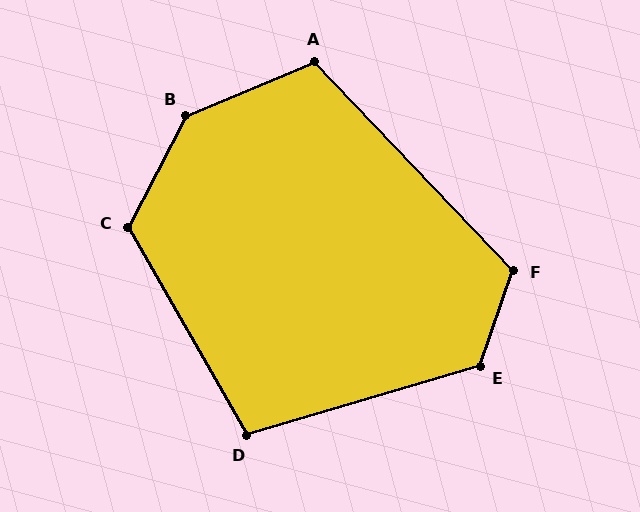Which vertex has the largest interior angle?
B, at approximately 140 degrees.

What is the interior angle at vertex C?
Approximately 123 degrees (obtuse).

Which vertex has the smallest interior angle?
D, at approximately 103 degrees.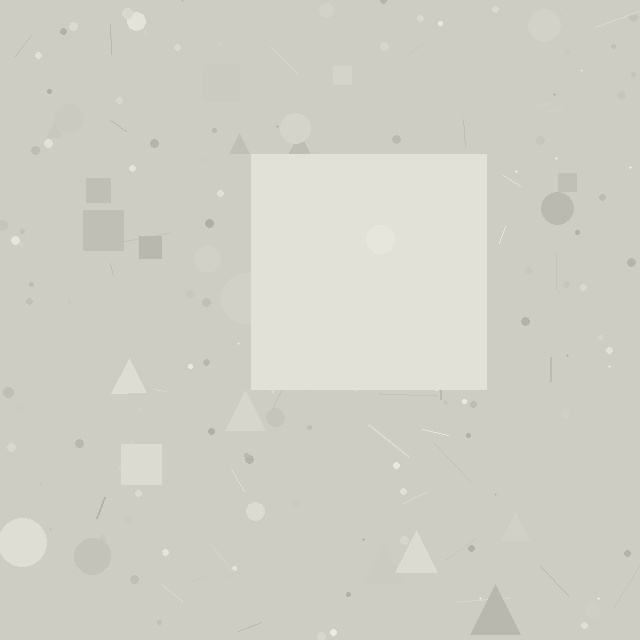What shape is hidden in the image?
A square is hidden in the image.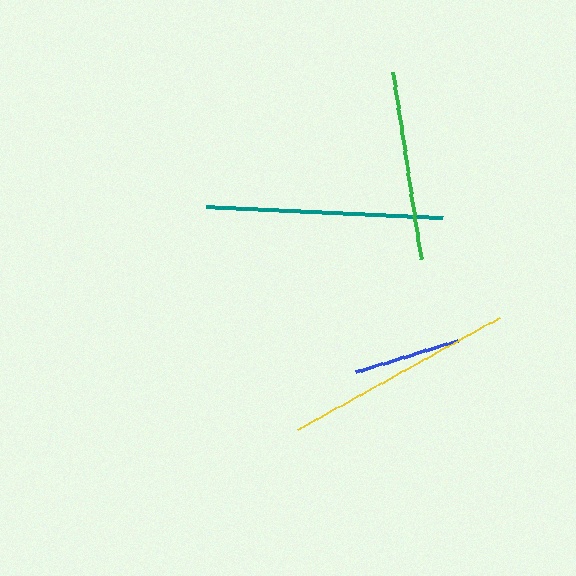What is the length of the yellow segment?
The yellow segment is approximately 230 pixels long.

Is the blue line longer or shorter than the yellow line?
The yellow line is longer than the blue line.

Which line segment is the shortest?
The blue line is the shortest at approximately 106 pixels.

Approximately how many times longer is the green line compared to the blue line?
The green line is approximately 1.8 times the length of the blue line.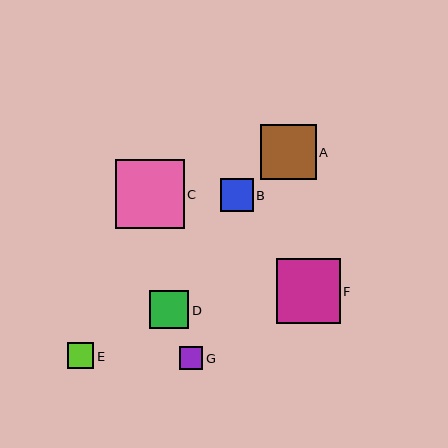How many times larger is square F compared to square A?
Square F is approximately 1.2 times the size of square A.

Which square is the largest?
Square C is the largest with a size of approximately 69 pixels.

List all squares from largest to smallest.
From largest to smallest: C, F, A, D, B, E, G.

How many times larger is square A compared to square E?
Square A is approximately 2.1 times the size of square E.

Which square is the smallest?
Square G is the smallest with a size of approximately 23 pixels.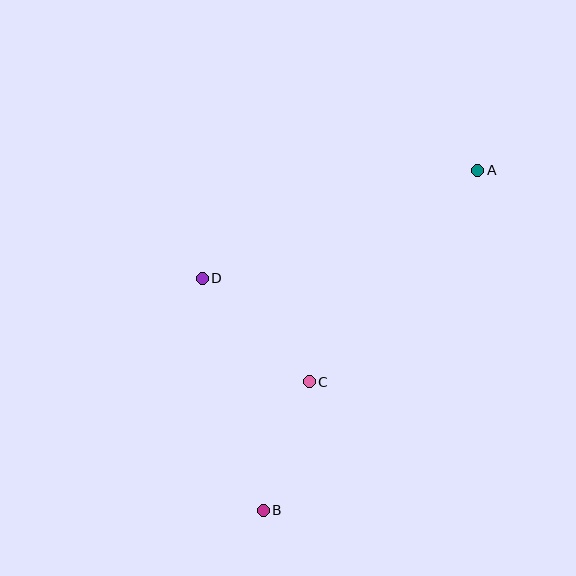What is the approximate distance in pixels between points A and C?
The distance between A and C is approximately 270 pixels.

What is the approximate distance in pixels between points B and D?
The distance between B and D is approximately 239 pixels.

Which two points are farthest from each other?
Points A and B are farthest from each other.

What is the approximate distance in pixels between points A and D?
The distance between A and D is approximately 295 pixels.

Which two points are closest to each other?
Points B and C are closest to each other.